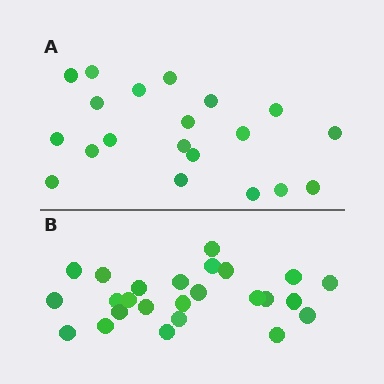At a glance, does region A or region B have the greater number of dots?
Region B (the bottom region) has more dots.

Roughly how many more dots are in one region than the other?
Region B has about 5 more dots than region A.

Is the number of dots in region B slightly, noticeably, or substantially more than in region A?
Region B has noticeably more, but not dramatically so. The ratio is roughly 1.2 to 1.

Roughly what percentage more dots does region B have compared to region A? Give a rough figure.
About 25% more.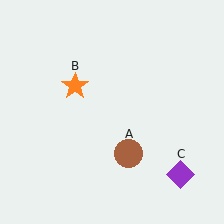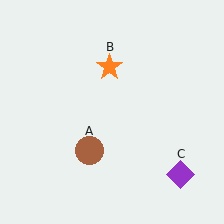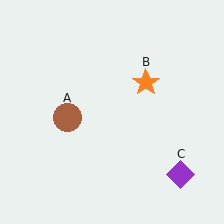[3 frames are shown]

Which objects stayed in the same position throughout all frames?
Purple diamond (object C) remained stationary.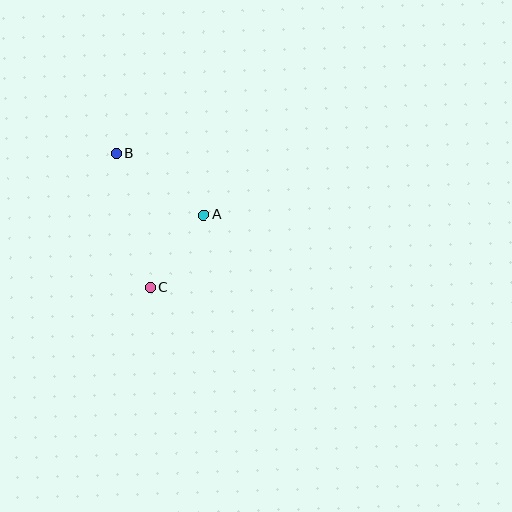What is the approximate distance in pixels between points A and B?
The distance between A and B is approximately 107 pixels.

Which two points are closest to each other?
Points A and C are closest to each other.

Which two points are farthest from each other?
Points B and C are farthest from each other.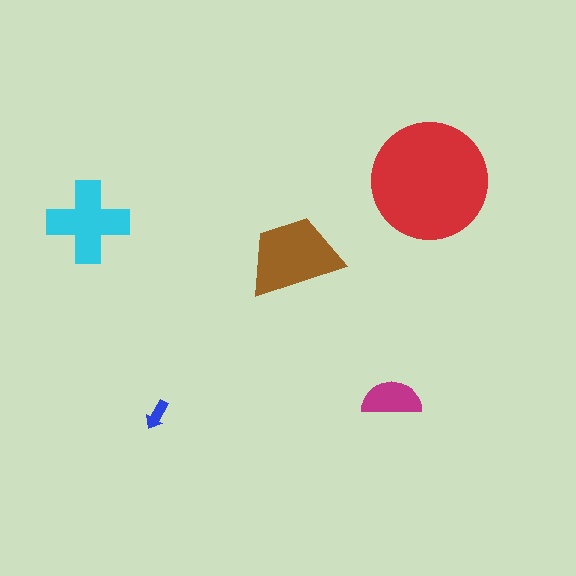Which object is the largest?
The red circle.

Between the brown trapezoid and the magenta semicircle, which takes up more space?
The brown trapezoid.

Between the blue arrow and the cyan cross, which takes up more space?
The cyan cross.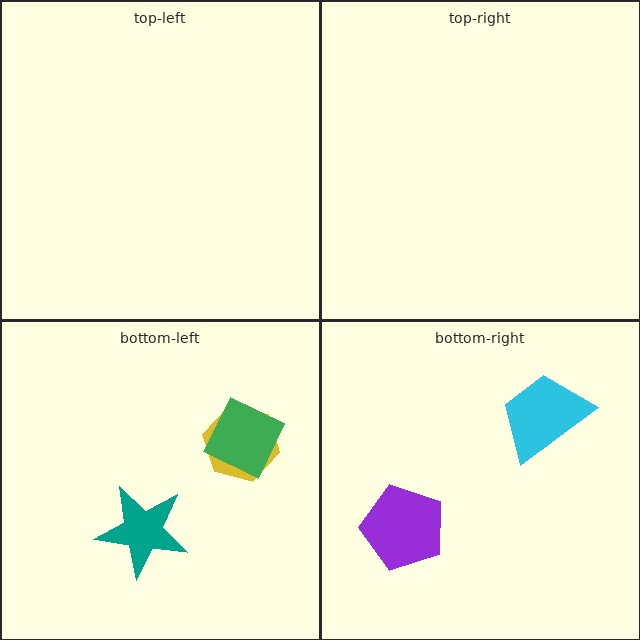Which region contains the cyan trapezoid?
The bottom-right region.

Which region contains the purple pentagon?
The bottom-right region.